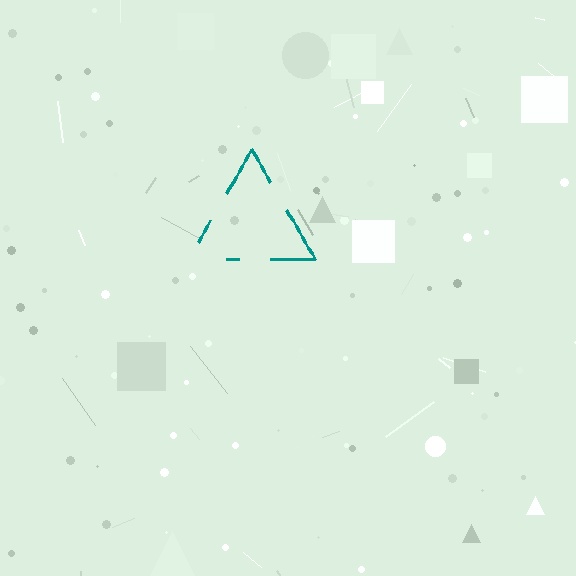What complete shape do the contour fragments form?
The contour fragments form a triangle.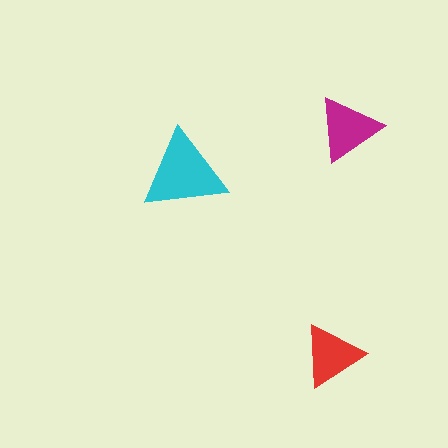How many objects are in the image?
There are 3 objects in the image.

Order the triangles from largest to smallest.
the cyan one, the magenta one, the red one.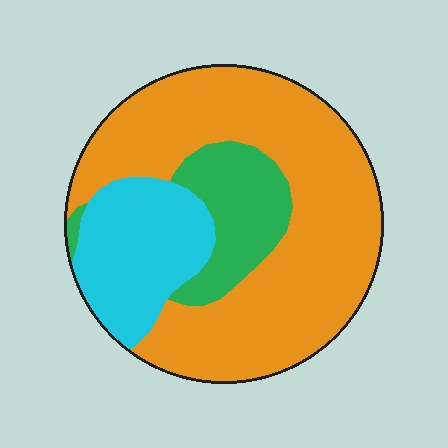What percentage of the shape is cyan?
Cyan takes up about one fifth (1/5) of the shape.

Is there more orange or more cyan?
Orange.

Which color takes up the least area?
Green, at roughly 15%.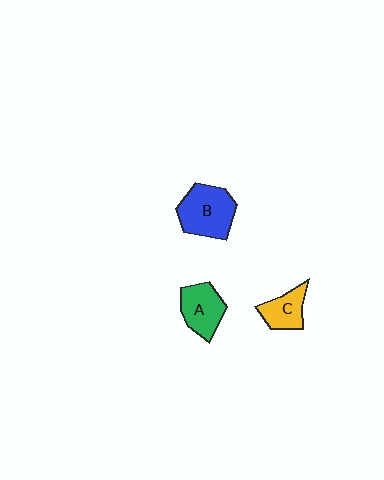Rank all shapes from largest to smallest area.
From largest to smallest: B (blue), A (green), C (yellow).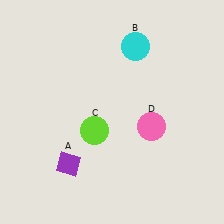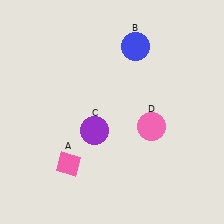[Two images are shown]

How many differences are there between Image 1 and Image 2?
There are 3 differences between the two images.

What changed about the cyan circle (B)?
In Image 1, B is cyan. In Image 2, it changed to blue.